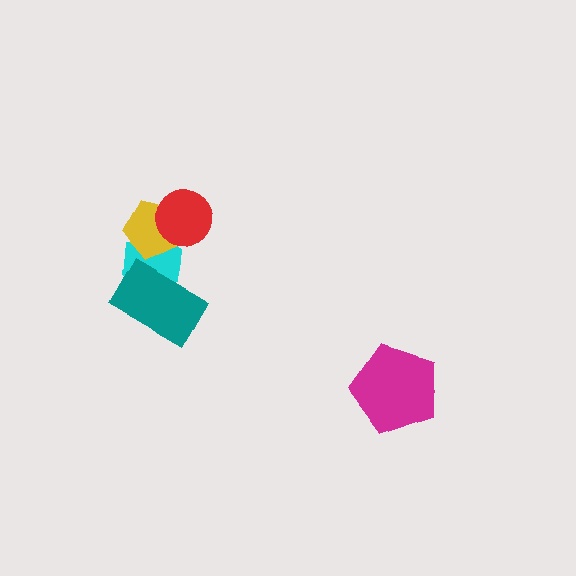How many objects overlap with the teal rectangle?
1 object overlaps with the teal rectangle.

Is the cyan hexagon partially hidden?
Yes, it is partially covered by another shape.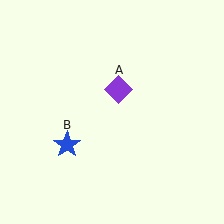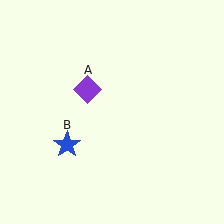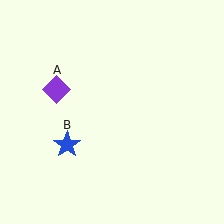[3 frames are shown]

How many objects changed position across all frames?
1 object changed position: purple diamond (object A).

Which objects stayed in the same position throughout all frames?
Blue star (object B) remained stationary.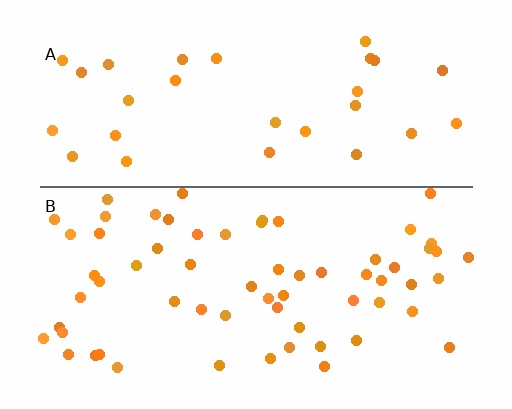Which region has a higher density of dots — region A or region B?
B (the bottom).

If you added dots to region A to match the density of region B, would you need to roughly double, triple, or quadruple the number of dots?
Approximately double.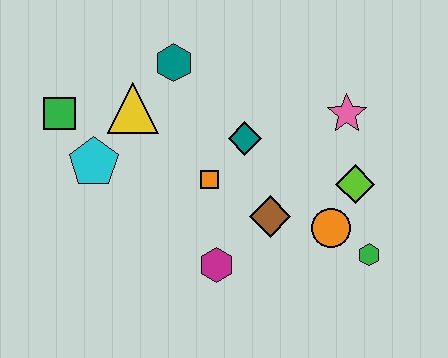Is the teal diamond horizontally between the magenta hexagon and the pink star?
Yes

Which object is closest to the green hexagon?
The orange circle is closest to the green hexagon.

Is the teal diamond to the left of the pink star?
Yes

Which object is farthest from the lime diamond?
The green square is farthest from the lime diamond.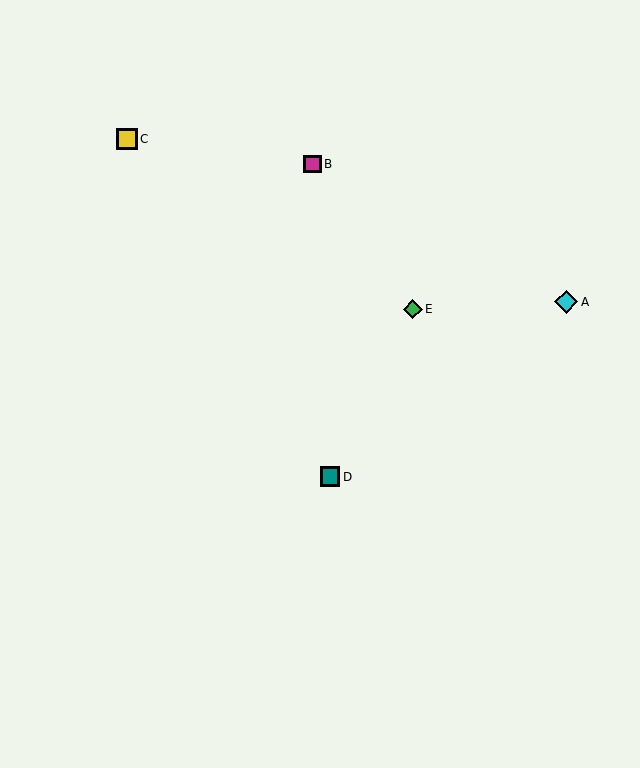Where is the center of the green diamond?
The center of the green diamond is at (413, 309).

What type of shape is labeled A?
Shape A is a cyan diamond.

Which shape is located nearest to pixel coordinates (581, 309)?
The cyan diamond (labeled A) at (566, 302) is nearest to that location.